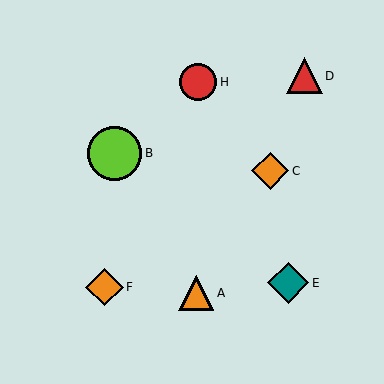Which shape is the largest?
The lime circle (labeled B) is the largest.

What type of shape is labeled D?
Shape D is a red triangle.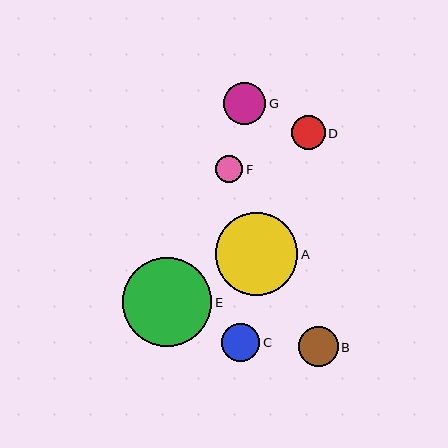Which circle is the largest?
Circle E is the largest with a size of approximately 89 pixels.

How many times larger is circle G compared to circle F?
Circle G is approximately 1.6 times the size of circle F.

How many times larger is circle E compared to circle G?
Circle E is approximately 2.1 times the size of circle G.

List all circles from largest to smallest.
From largest to smallest: E, A, G, B, C, D, F.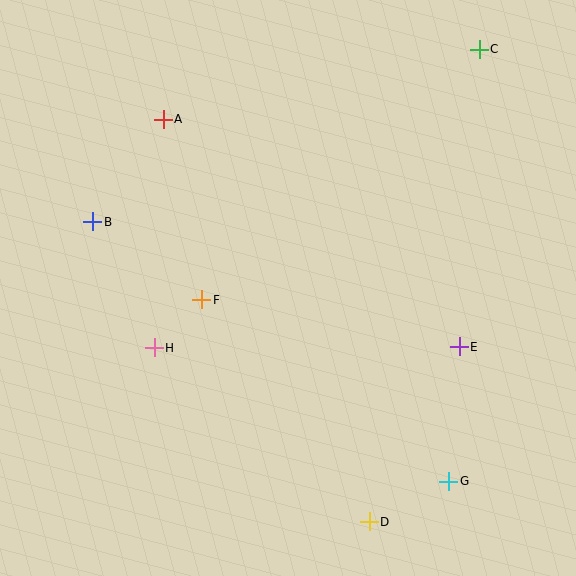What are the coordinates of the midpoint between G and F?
The midpoint between G and F is at (325, 390).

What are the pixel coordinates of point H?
Point H is at (154, 348).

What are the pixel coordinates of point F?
Point F is at (202, 300).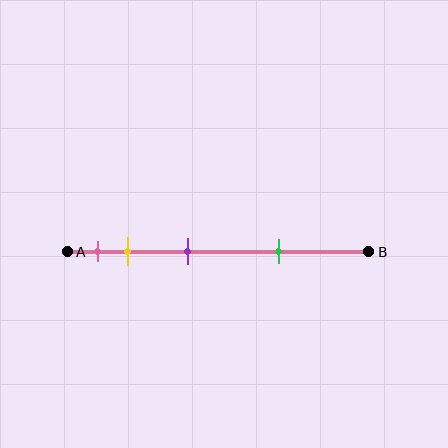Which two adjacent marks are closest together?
The pink and yellow marks are the closest adjacent pair.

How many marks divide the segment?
There are 4 marks dividing the segment.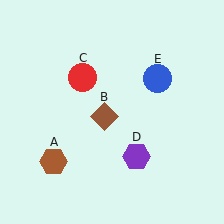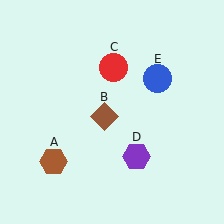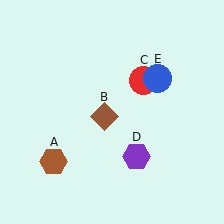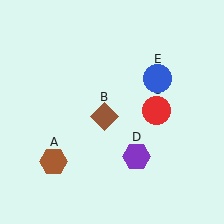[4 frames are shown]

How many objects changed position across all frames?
1 object changed position: red circle (object C).